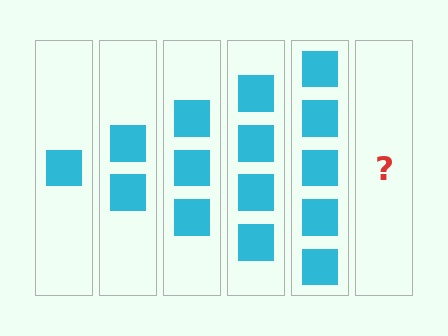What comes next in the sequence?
The next element should be 6 squares.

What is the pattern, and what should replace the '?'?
The pattern is that each step adds one more square. The '?' should be 6 squares.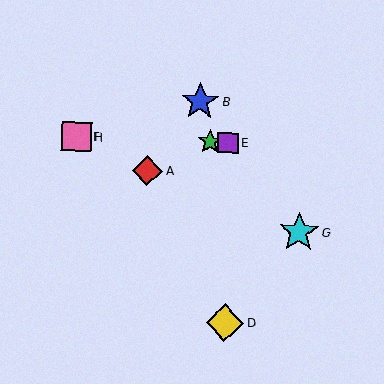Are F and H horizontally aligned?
Yes, both are at y≈137.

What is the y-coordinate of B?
Object B is at y≈102.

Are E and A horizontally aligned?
No, E is at y≈143 and A is at y≈171.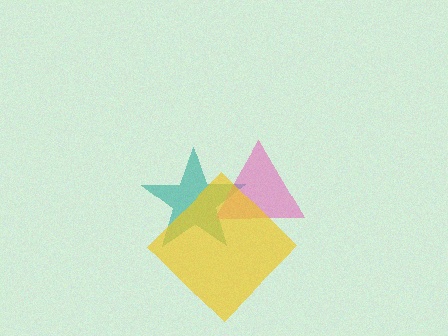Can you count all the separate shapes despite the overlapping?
Yes, there are 3 separate shapes.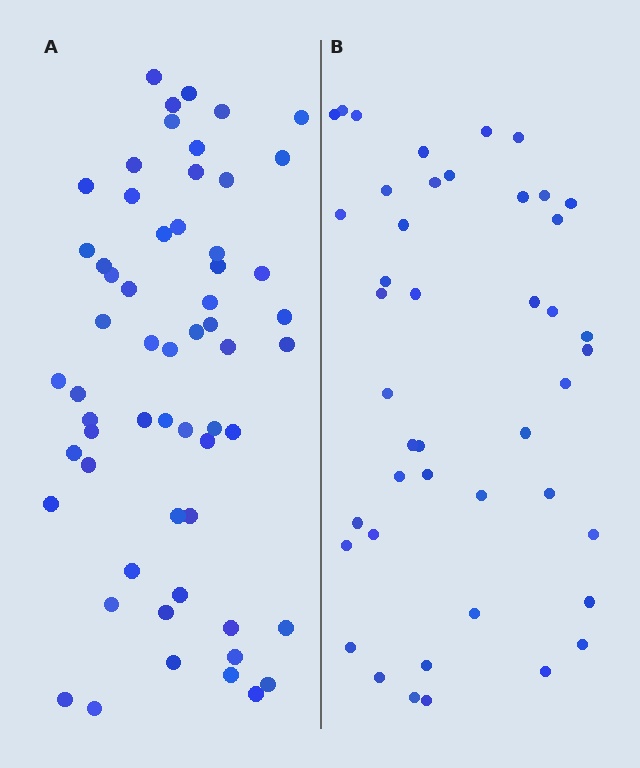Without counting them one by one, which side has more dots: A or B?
Region A (the left region) has more dots.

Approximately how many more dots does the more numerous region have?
Region A has approximately 15 more dots than region B.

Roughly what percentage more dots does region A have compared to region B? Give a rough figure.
About 35% more.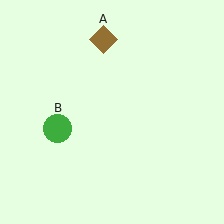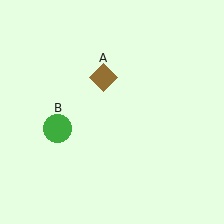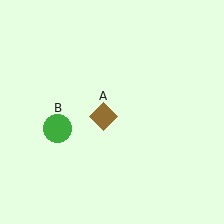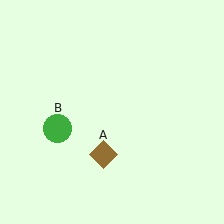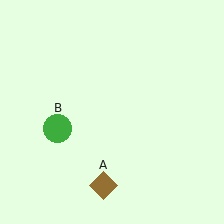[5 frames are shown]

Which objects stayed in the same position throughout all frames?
Green circle (object B) remained stationary.